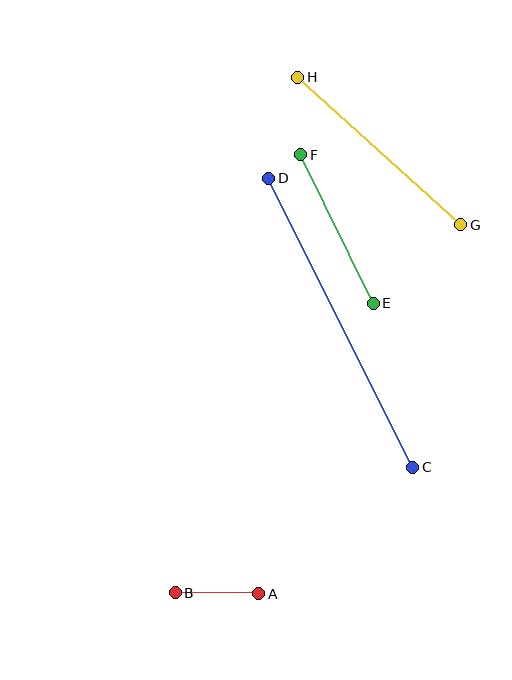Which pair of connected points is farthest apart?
Points C and D are farthest apart.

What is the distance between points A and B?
The distance is approximately 84 pixels.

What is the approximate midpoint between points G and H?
The midpoint is at approximately (379, 151) pixels.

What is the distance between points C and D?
The distance is approximately 323 pixels.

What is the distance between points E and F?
The distance is approximately 165 pixels.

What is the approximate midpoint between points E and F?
The midpoint is at approximately (337, 229) pixels.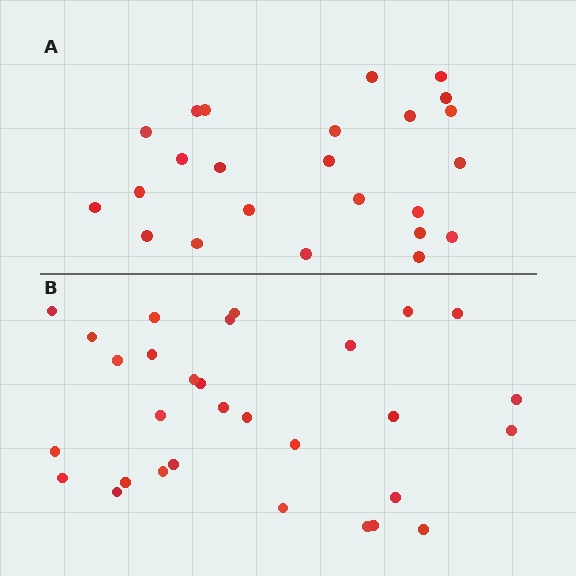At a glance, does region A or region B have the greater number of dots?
Region B (the bottom region) has more dots.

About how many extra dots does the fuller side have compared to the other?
Region B has about 6 more dots than region A.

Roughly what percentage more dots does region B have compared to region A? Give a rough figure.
About 25% more.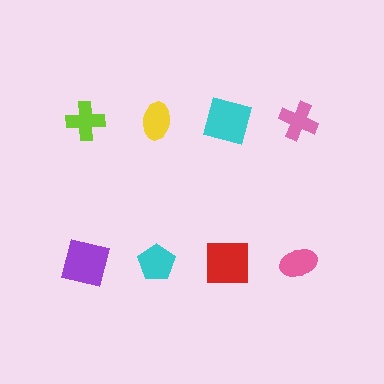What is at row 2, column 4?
A pink ellipse.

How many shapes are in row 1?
4 shapes.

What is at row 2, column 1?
A purple square.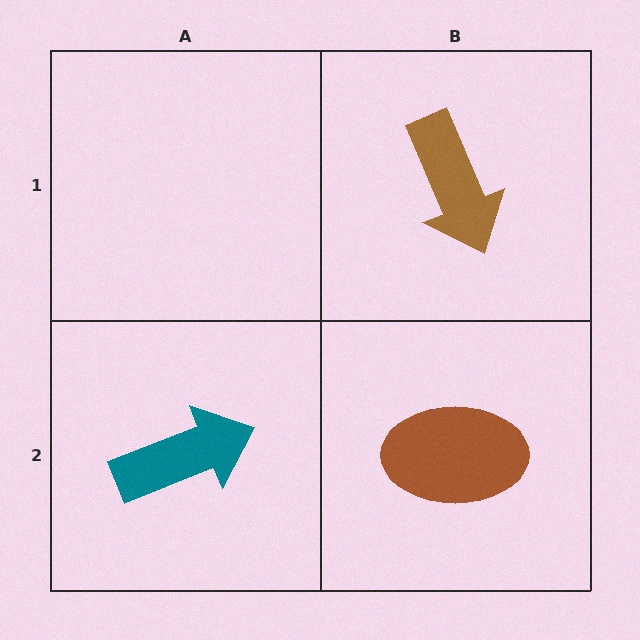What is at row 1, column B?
A brown arrow.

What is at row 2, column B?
A brown ellipse.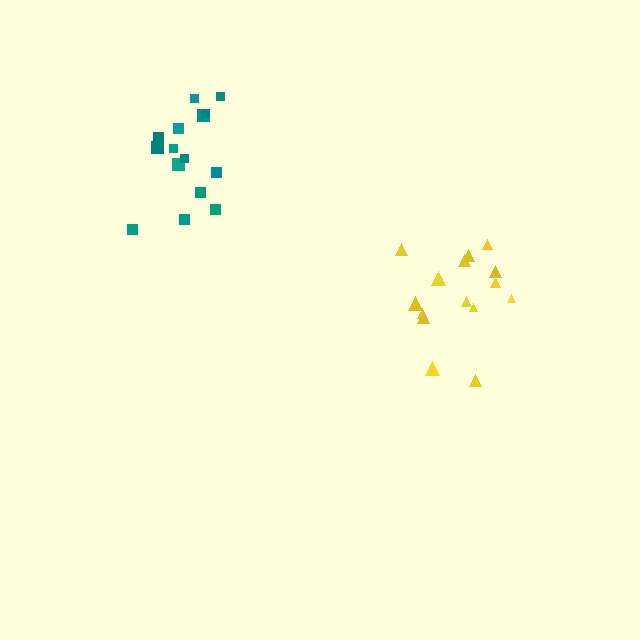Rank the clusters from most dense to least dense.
yellow, teal.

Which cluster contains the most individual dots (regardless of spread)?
Teal (15).